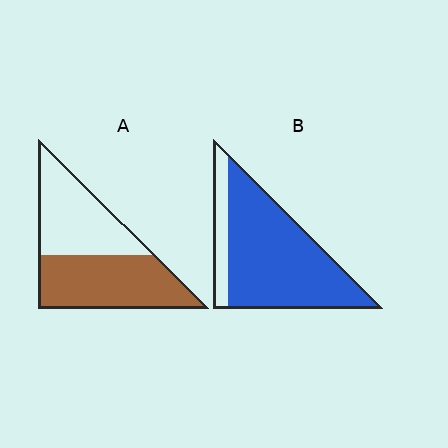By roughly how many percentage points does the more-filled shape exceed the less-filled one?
By roughly 30 percentage points (B over A).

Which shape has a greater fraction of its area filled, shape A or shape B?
Shape B.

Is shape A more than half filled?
Roughly half.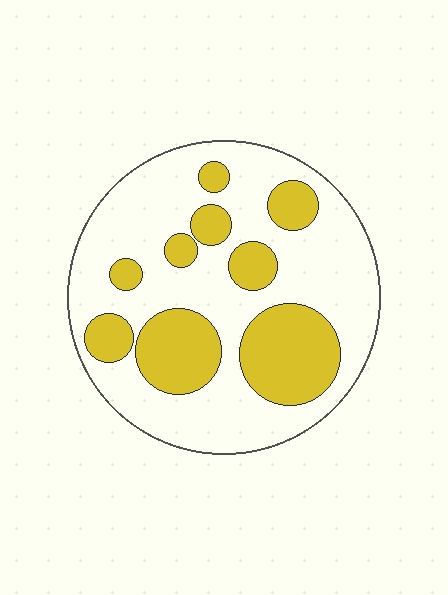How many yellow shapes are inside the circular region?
9.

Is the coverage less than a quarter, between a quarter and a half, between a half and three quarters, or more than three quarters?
Between a quarter and a half.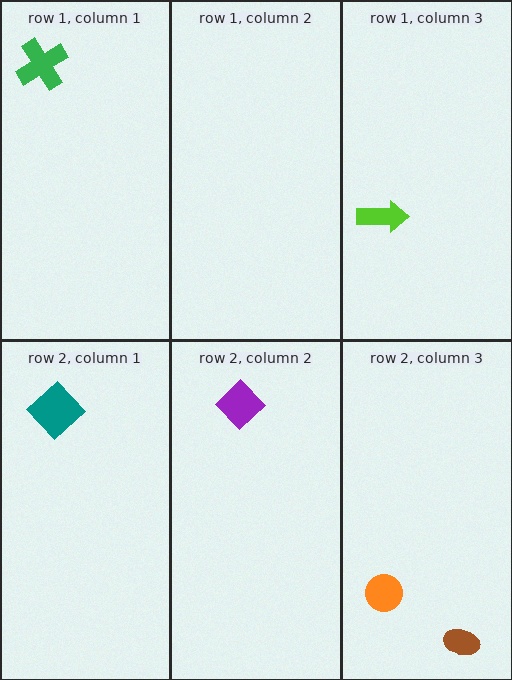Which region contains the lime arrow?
The row 1, column 3 region.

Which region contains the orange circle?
The row 2, column 3 region.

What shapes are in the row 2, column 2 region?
The purple diamond.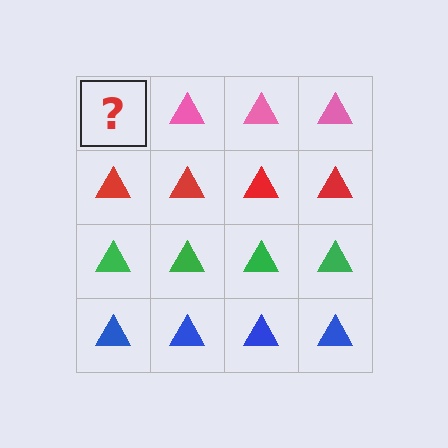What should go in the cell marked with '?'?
The missing cell should contain a pink triangle.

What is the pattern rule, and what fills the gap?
The rule is that each row has a consistent color. The gap should be filled with a pink triangle.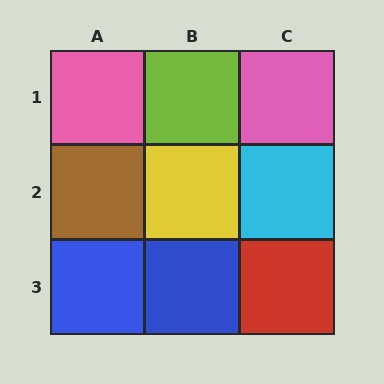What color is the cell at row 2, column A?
Brown.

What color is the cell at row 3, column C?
Red.